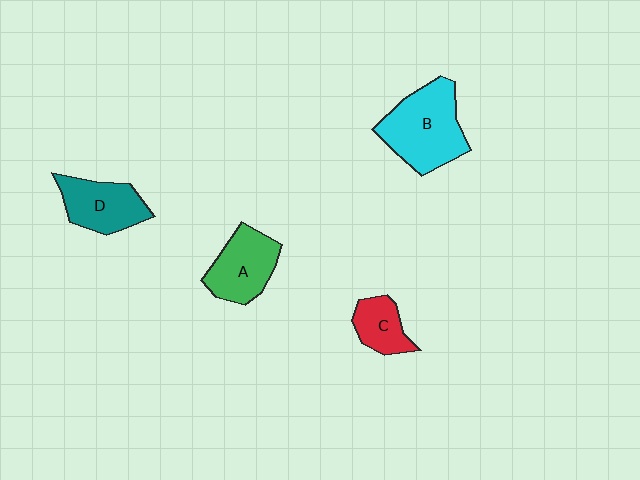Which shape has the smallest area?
Shape C (red).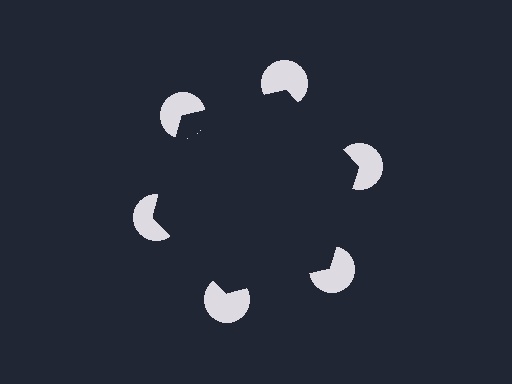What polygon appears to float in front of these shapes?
An illusory hexagon — its edges are inferred from the aligned wedge cuts in the pac-man discs, not physically drawn.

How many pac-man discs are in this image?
There are 6 — one at each vertex of the illusory hexagon.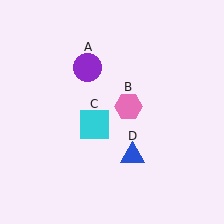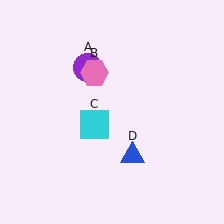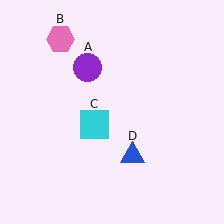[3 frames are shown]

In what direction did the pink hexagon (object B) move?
The pink hexagon (object B) moved up and to the left.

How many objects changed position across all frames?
1 object changed position: pink hexagon (object B).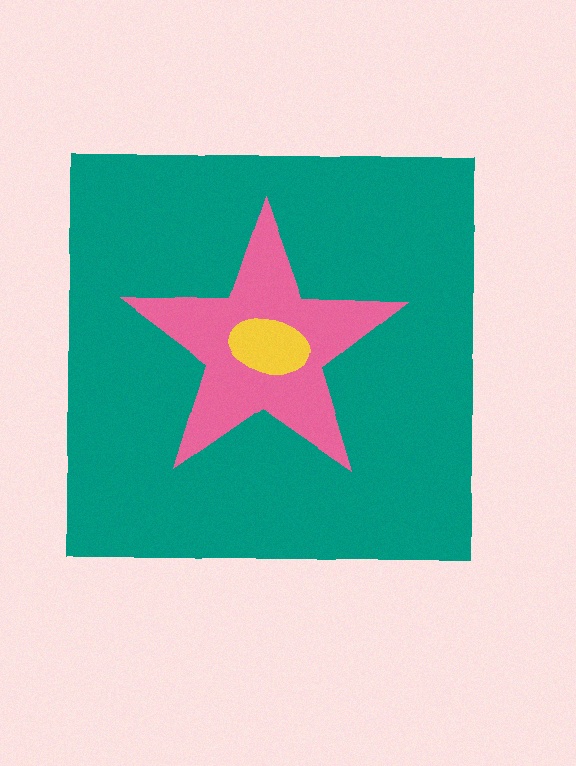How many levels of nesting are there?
3.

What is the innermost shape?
The yellow ellipse.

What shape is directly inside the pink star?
The yellow ellipse.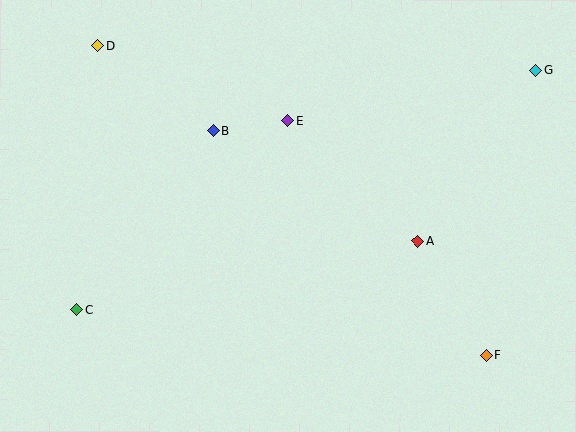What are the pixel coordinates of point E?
Point E is at (288, 121).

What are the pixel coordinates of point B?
Point B is at (213, 131).